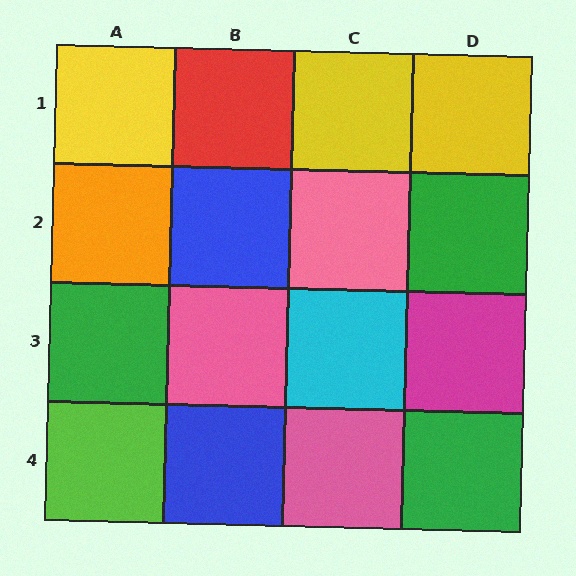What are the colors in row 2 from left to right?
Orange, blue, pink, green.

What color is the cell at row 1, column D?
Yellow.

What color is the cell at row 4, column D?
Green.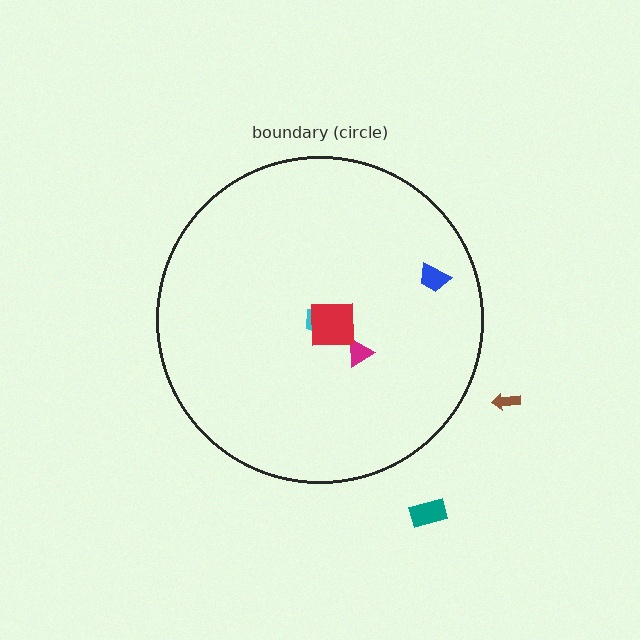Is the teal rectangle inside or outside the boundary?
Outside.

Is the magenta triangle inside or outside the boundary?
Inside.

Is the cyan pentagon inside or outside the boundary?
Inside.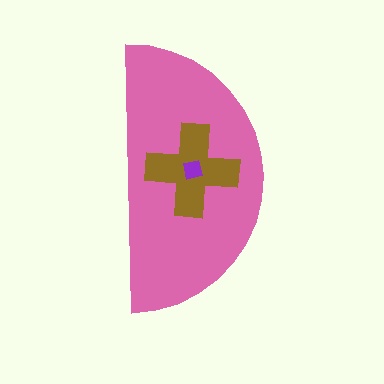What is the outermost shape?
The pink semicircle.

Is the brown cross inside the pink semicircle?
Yes.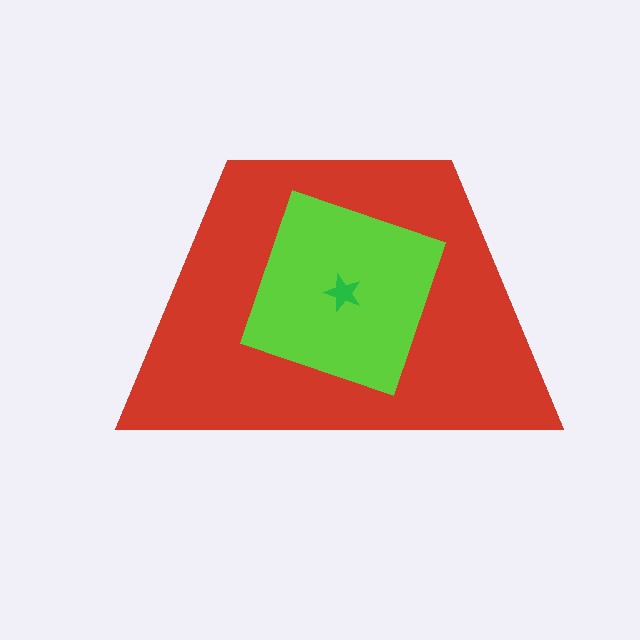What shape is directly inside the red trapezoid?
The lime square.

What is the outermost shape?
The red trapezoid.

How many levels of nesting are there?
3.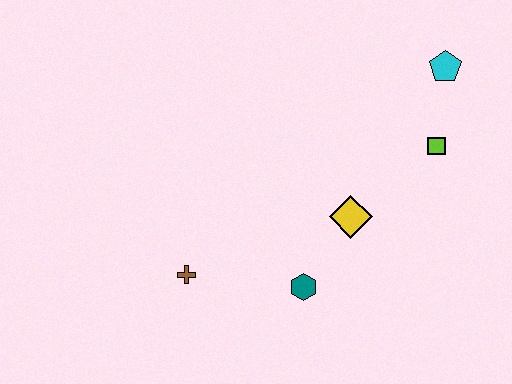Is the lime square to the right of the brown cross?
Yes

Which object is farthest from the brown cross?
The cyan pentagon is farthest from the brown cross.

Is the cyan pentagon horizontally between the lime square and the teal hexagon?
No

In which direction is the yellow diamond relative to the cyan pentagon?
The yellow diamond is below the cyan pentagon.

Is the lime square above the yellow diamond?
Yes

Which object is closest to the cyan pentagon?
The lime square is closest to the cyan pentagon.